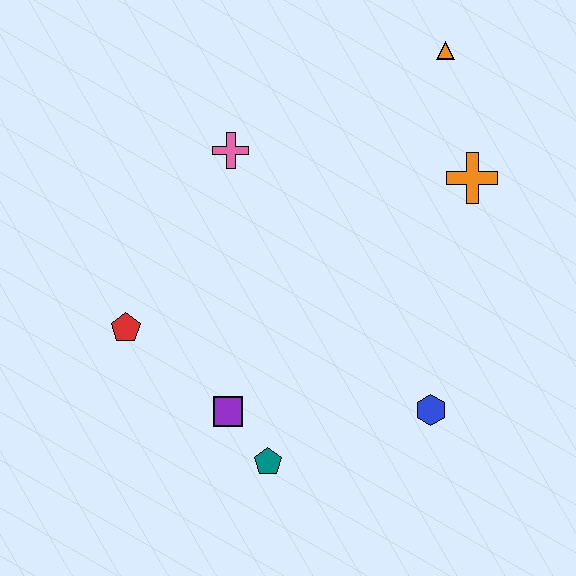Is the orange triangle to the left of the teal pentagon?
No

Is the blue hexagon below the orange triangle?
Yes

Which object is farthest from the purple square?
The orange triangle is farthest from the purple square.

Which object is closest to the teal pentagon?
The purple square is closest to the teal pentagon.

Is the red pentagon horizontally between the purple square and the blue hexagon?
No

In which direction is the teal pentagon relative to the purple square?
The teal pentagon is below the purple square.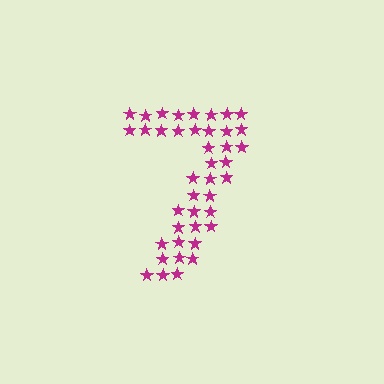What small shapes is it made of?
It is made of small stars.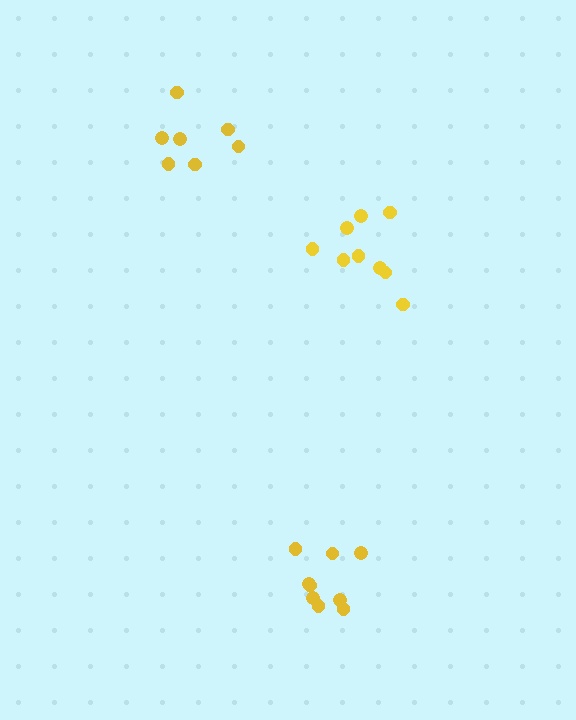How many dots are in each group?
Group 1: 9 dots, Group 2: 7 dots, Group 3: 9 dots (25 total).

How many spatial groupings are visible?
There are 3 spatial groupings.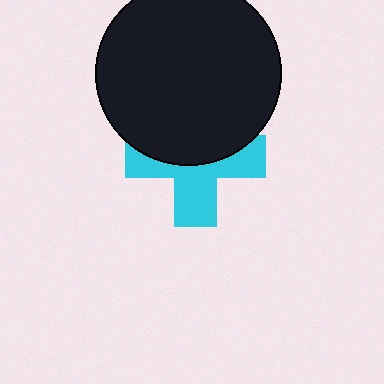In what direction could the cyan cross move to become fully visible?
The cyan cross could move down. That would shift it out from behind the black circle entirely.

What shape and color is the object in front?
The object in front is a black circle.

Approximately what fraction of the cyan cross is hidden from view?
Roughly 50% of the cyan cross is hidden behind the black circle.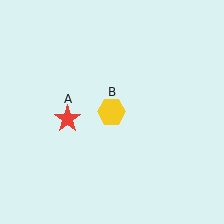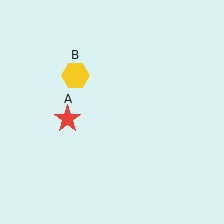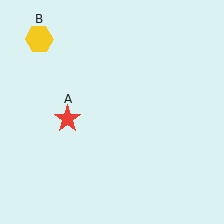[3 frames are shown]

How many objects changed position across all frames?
1 object changed position: yellow hexagon (object B).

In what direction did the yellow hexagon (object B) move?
The yellow hexagon (object B) moved up and to the left.